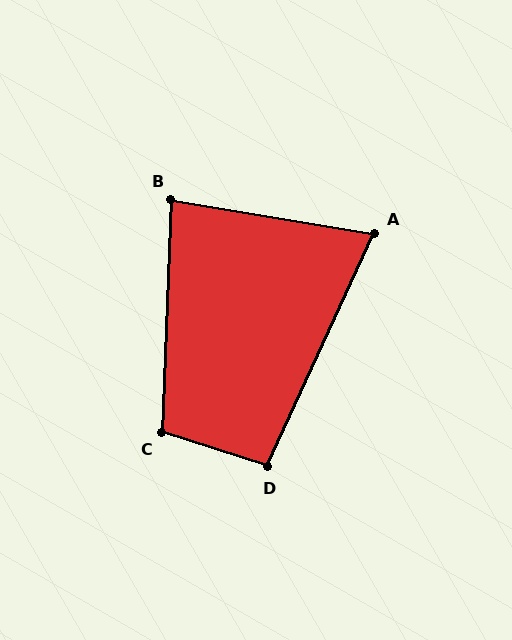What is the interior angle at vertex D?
Approximately 97 degrees (obtuse).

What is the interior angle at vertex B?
Approximately 83 degrees (acute).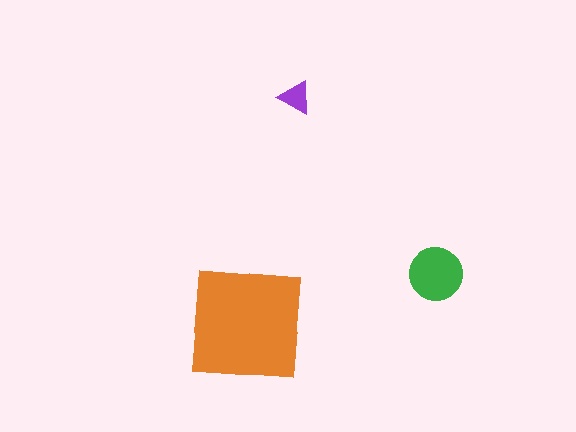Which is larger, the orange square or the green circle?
The orange square.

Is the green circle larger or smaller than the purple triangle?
Larger.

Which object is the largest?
The orange square.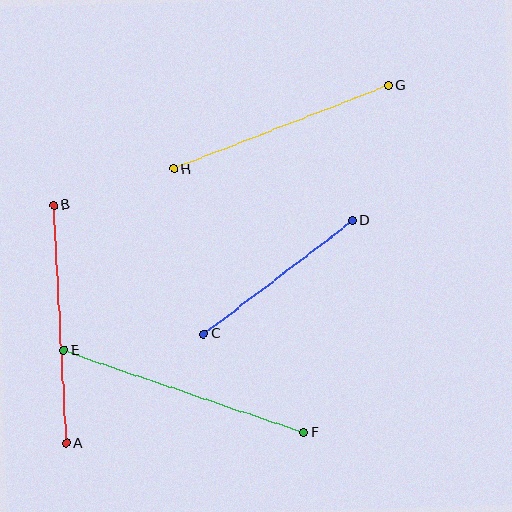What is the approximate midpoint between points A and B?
The midpoint is at approximately (60, 324) pixels.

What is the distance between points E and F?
The distance is approximately 254 pixels.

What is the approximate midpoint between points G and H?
The midpoint is at approximately (281, 127) pixels.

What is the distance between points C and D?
The distance is approximately 186 pixels.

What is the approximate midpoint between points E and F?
The midpoint is at approximately (184, 391) pixels.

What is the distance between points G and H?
The distance is approximately 230 pixels.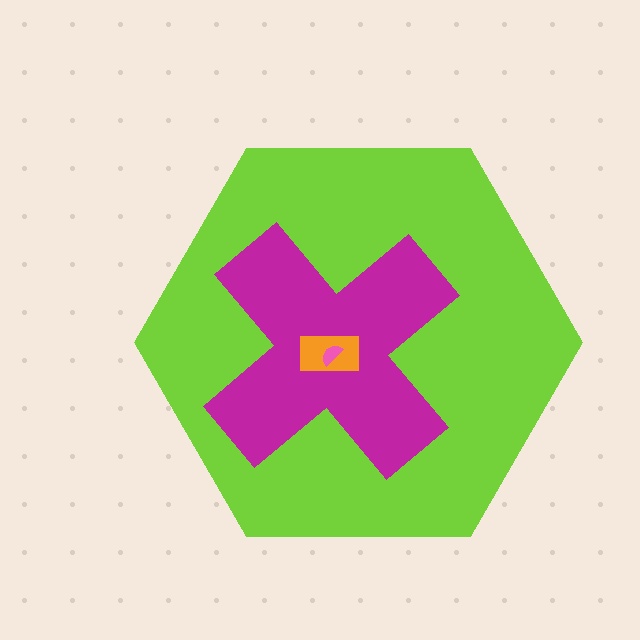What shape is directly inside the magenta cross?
The orange rectangle.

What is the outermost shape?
The lime hexagon.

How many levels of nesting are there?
4.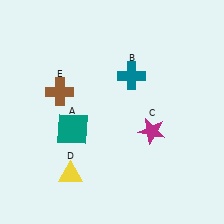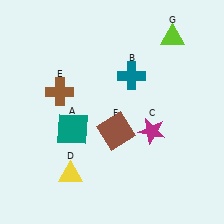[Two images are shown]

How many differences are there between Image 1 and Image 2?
There are 2 differences between the two images.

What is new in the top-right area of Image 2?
A lime triangle (G) was added in the top-right area of Image 2.